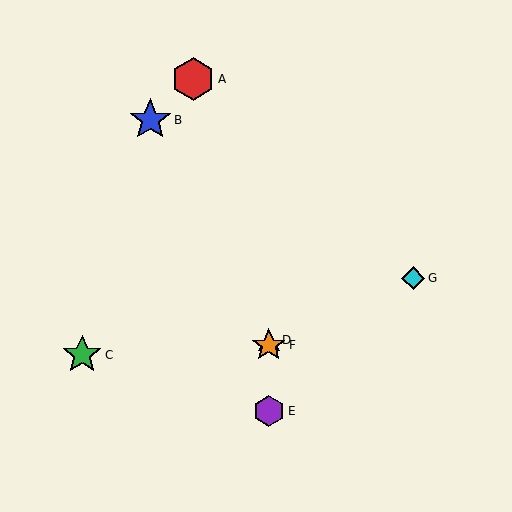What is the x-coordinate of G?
Object G is at x≈413.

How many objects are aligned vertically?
3 objects (D, E, F) are aligned vertically.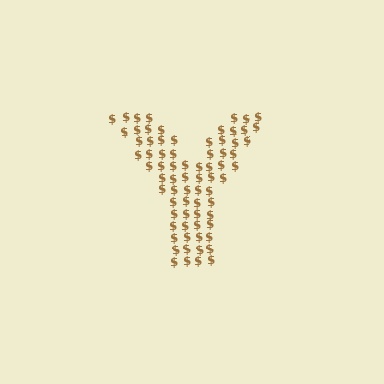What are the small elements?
The small elements are dollar signs.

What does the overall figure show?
The overall figure shows the letter Y.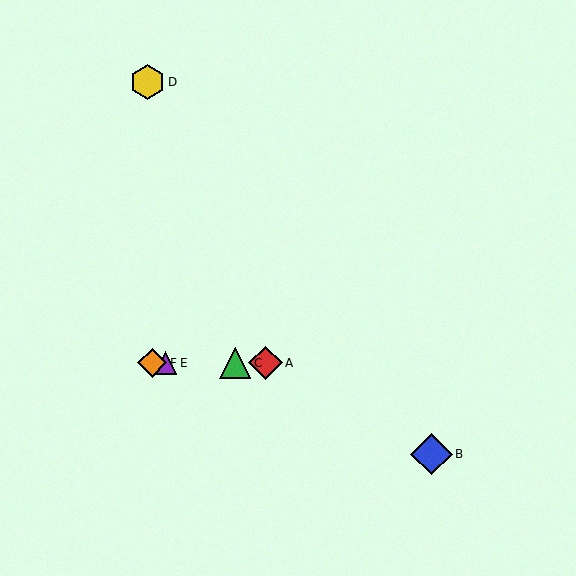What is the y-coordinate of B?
Object B is at y≈454.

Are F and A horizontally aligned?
Yes, both are at y≈363.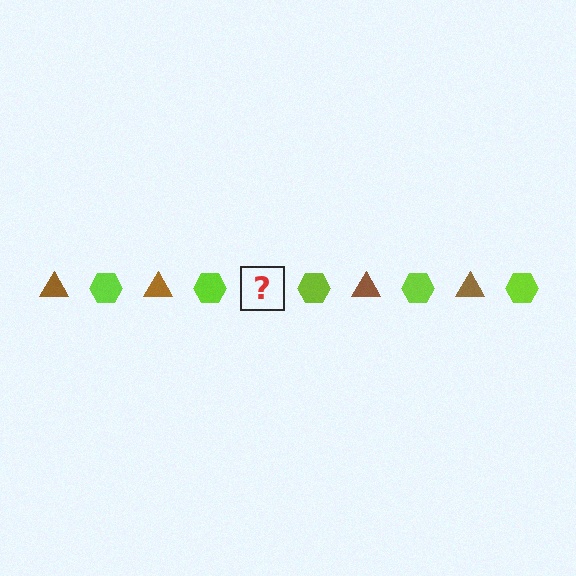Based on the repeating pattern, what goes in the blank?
The blank should be a brown triangle.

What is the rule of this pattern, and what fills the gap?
The rule is that the pattern alternates between brown triangle and lime hexagon. The gap should be filled with a brown triangle.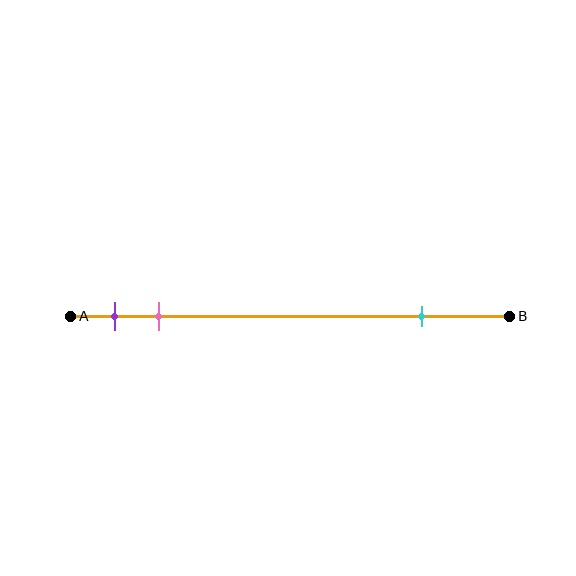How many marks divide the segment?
There are 3 marks dividing the segment.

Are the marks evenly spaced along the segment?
No, the marks are not evenly spaced.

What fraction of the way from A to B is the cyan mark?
The cyan mark is approximately 80% (0.8) of the way from A to B.